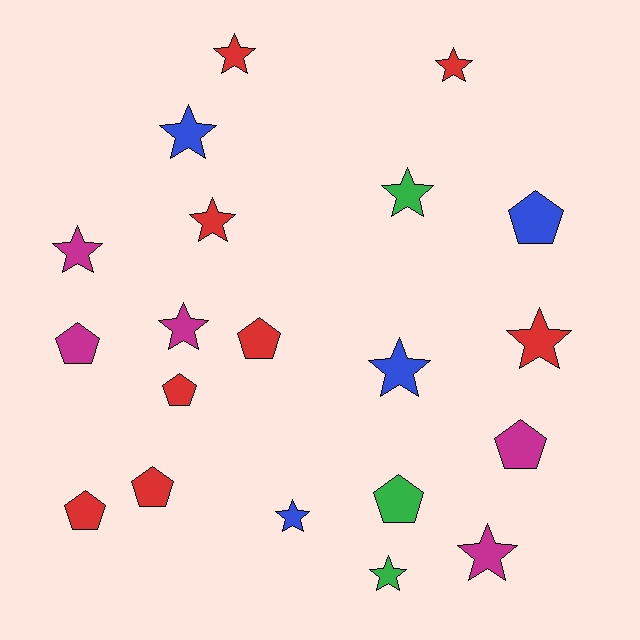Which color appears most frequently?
Red, with 8 objects.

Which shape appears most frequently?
Star, with 12 objects.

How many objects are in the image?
There are 20 objects.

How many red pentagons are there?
There are 4 red pentagons.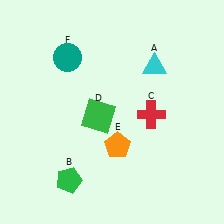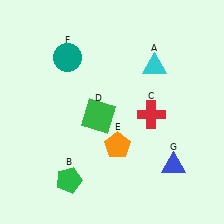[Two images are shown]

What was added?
A blue triangle (G) was added in Image 2.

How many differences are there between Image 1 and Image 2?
There is 1 difference between the two images.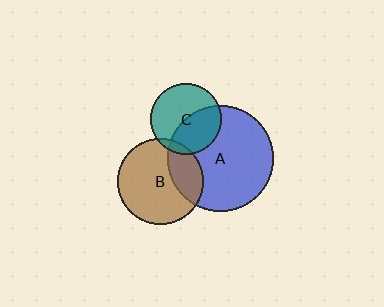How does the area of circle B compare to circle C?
Approximately 1.5 times.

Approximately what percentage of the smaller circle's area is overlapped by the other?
Approximately 25%.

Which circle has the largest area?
Circle A (blue).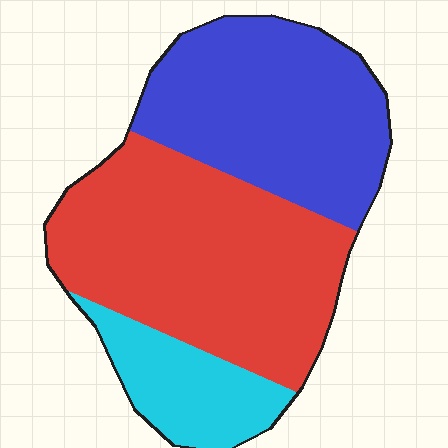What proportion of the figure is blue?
Blue takes up between a third and a half of the figure.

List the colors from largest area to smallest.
From largest to smallest: red, blue, cyan.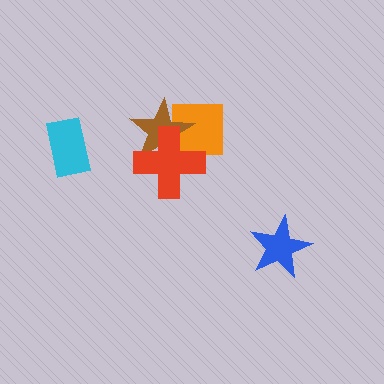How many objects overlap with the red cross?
2 objects overlap with the red cross.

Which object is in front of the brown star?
The red cross is in front of the brown star.